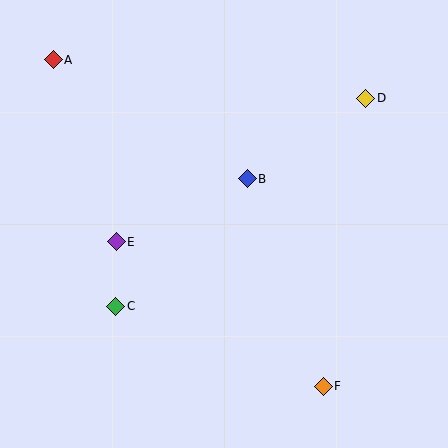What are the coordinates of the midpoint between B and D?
The midpoint between B and D is at (306, 138).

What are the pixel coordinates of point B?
Point B is at (247, 179).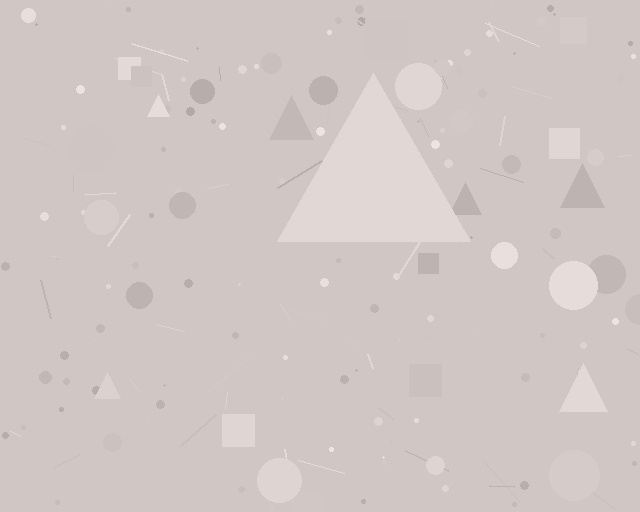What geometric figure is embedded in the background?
A triangle is embedded in the background.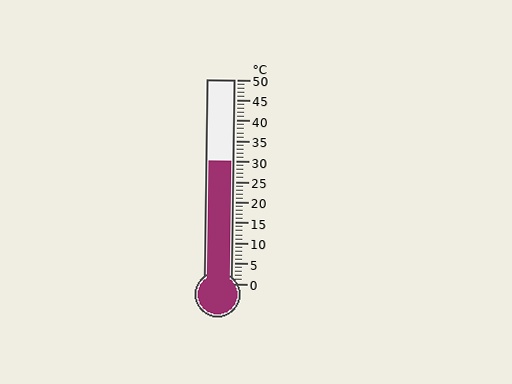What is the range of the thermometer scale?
The thermometer scale ranges from 0°C to 50°C.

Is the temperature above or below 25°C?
The temperature is above 25°C.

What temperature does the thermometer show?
The thermometer shows approximately 30°C.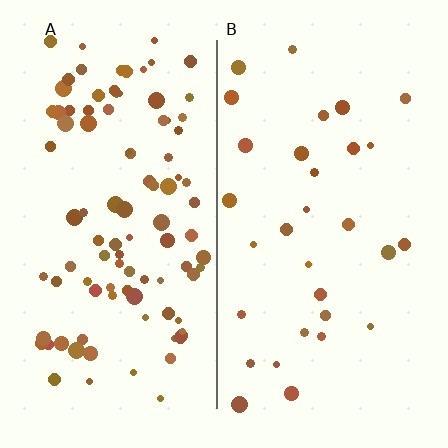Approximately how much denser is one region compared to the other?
Approximately 3.3× — region A over region B.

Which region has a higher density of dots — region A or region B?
A (the left).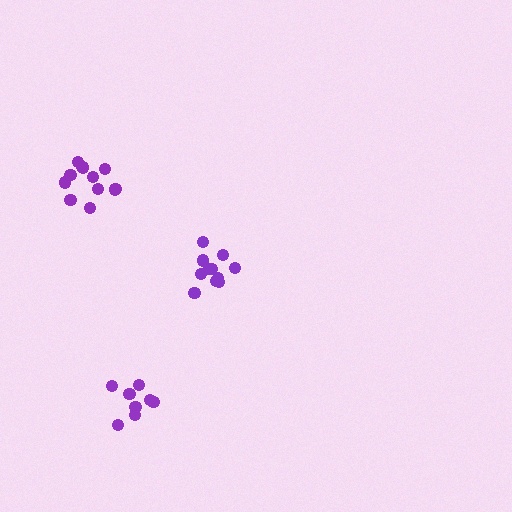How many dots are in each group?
Group 1: 11 dots, Group 2: 8 dots, Group 3: 12 dots (31 total).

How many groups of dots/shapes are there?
There are 3 groups.